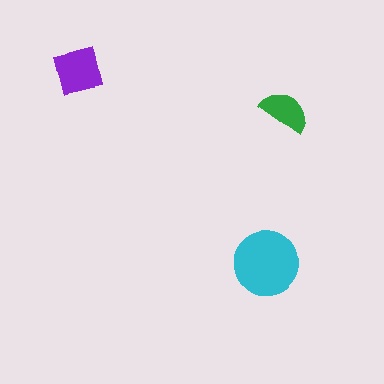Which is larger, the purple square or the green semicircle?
The purple square.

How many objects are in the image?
There are 3 objects in the image.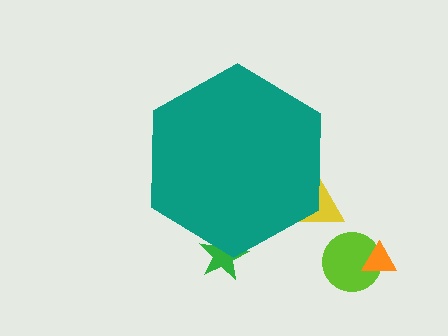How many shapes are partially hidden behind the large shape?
2 shapes are partially hidden.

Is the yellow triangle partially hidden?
Yes, the yellow triangle is partially hidden behind the teal hexagon.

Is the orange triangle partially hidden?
No, the orange triangle is fully visible.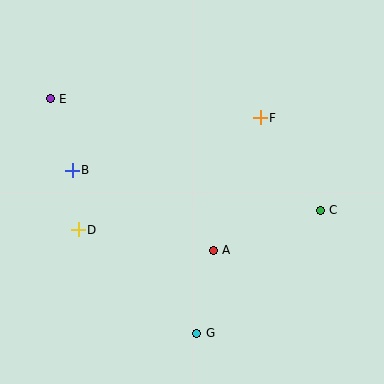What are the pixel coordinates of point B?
Point B is at (72, 170).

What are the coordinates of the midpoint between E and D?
The midpoint between E and D is at (64, 164).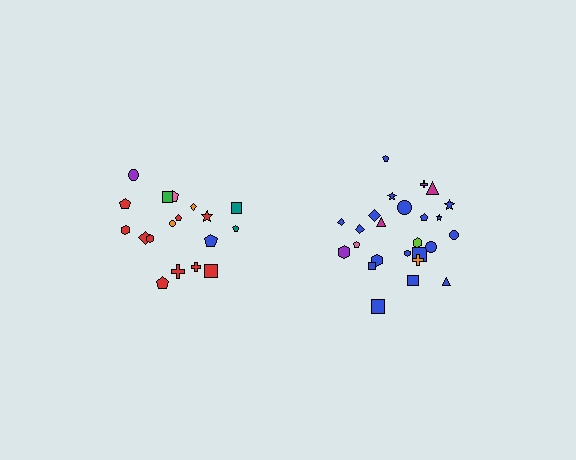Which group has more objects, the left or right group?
The right group.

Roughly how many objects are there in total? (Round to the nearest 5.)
Roughly 45 objects in total.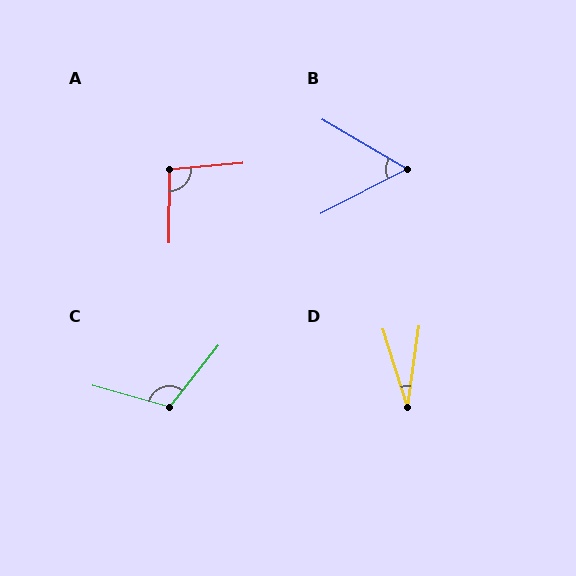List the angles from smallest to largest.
D (26°), B (57°), A (95°), C (113°).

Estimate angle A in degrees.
Approximately 95 degrees.